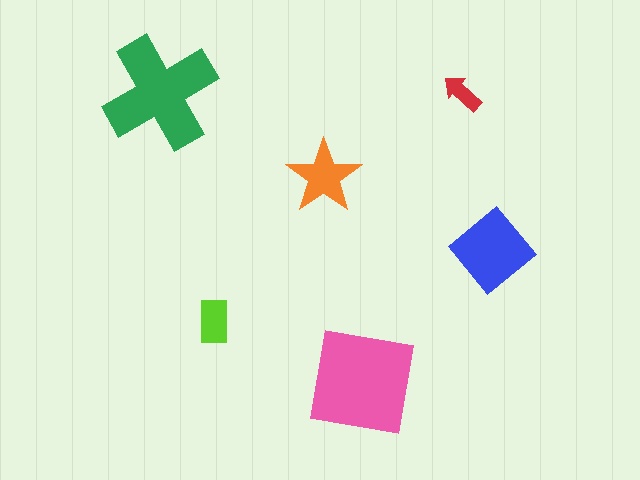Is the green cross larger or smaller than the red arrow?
Larger.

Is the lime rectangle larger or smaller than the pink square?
Smaller.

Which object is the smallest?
The red arrow.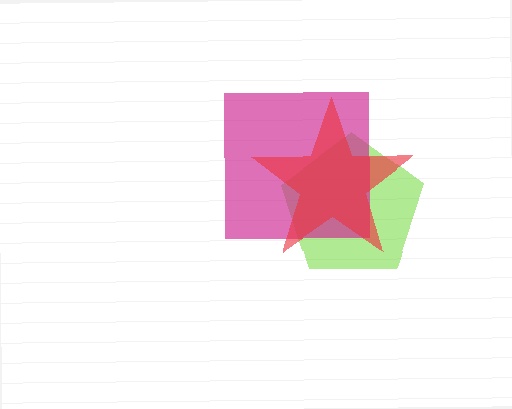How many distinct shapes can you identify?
There are 3 distinct shapes: a lime pentagon, a magenta square, a red star.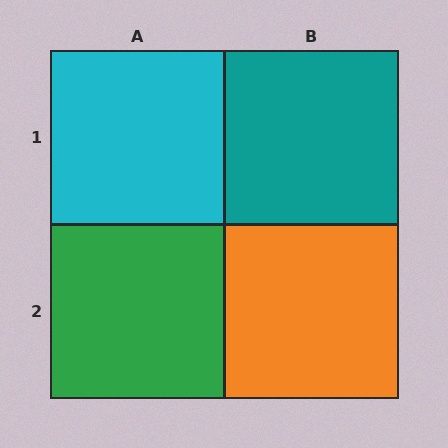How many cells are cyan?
1 cell is cyan.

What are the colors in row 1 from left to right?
Cyan, teal.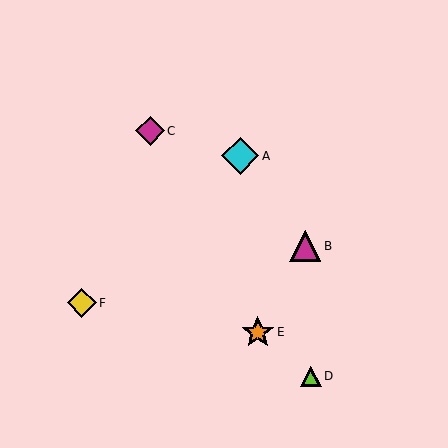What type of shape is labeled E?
Shape E is an orange star.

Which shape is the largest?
The cyan diamond (labeled A) is the largest.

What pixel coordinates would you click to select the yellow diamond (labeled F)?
Click at (82, 303) to select the yellow diamond F.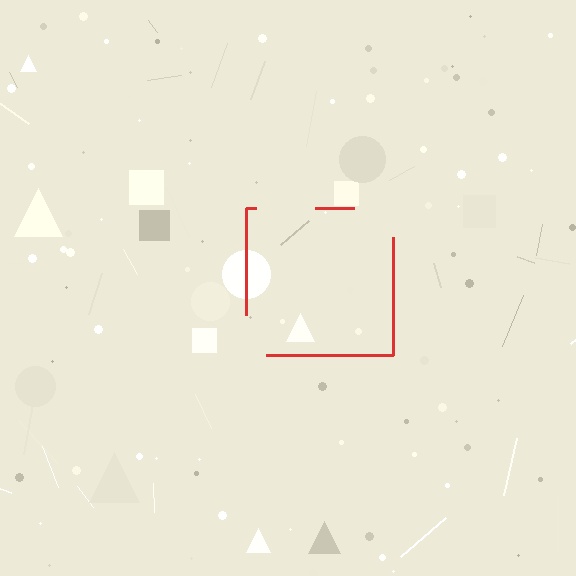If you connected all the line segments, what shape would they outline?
They would outline a square.